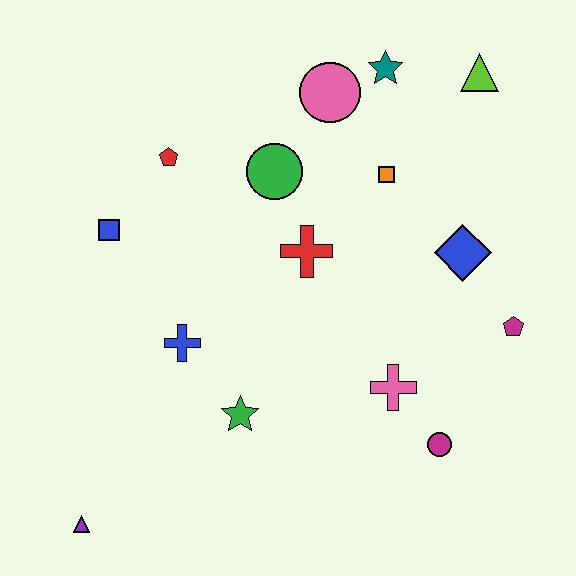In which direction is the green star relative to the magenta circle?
The green star is to the left of the magenta circle.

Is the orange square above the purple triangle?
Yes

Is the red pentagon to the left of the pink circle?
Yes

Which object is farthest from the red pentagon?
The magenta circle is farthest from the red pentagon.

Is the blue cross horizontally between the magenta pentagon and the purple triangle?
Yes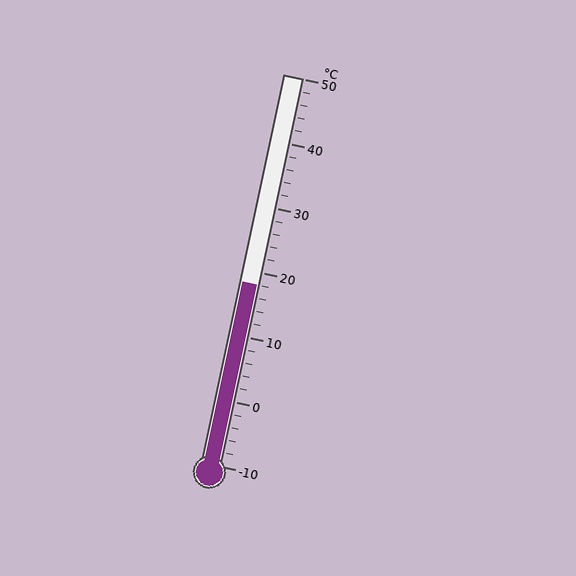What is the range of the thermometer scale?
The thermometer scale ranges from -10°C to 50°C.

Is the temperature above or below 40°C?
The temperature is below 40°C.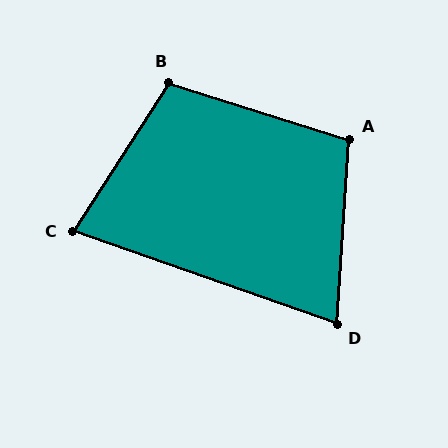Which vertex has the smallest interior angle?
D, at approximately 74 degrees.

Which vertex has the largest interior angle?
B, at approximately 106 degrees.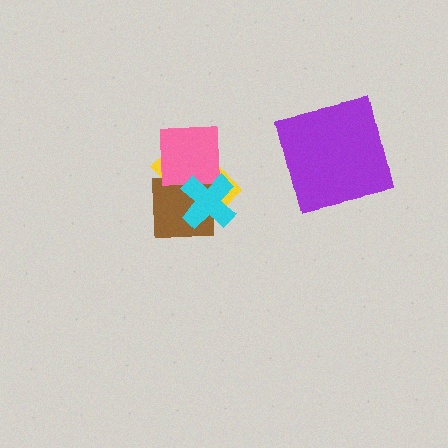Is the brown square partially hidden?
Yes, it is partially covered by another shape.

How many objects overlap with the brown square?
3 objects overlap with the brown square.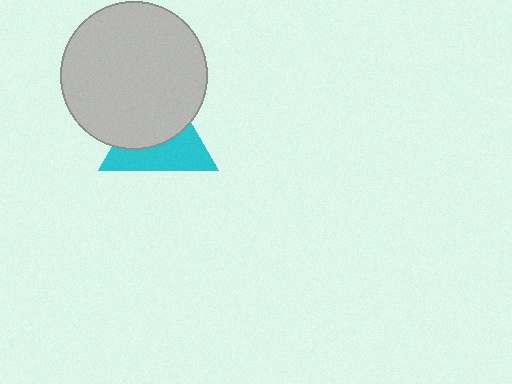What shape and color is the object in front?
The object in front is a light gray circle.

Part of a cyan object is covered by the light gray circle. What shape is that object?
It is a triangle.